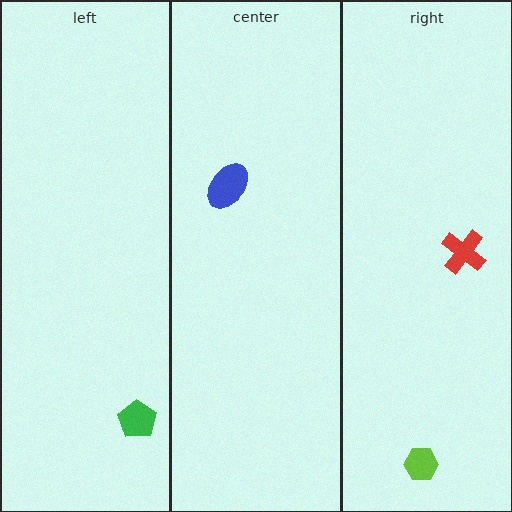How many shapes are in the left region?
1.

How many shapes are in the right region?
2.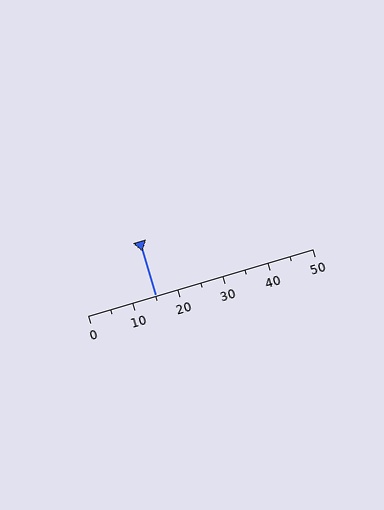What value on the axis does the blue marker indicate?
The marker indicates approximately 15.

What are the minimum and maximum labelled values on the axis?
The axis runs from 0 to 50.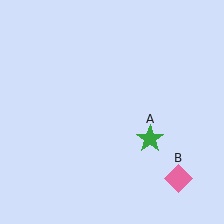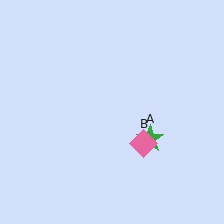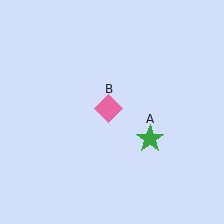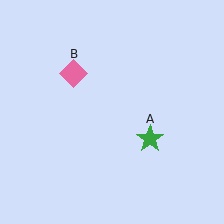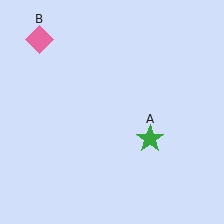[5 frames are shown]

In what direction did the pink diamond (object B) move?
The pink diamond (object B) moved up and to the left.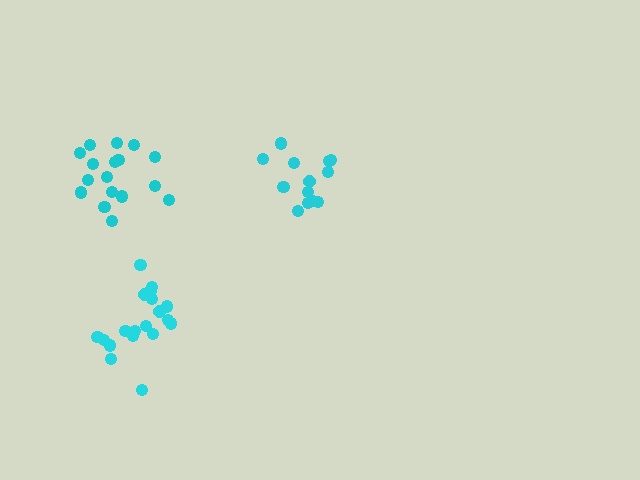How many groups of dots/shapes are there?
There are 3 groups.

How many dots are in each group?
Group 1: 19 dots, Group 2: 13 dots, Group 3: 17 dots (49 total).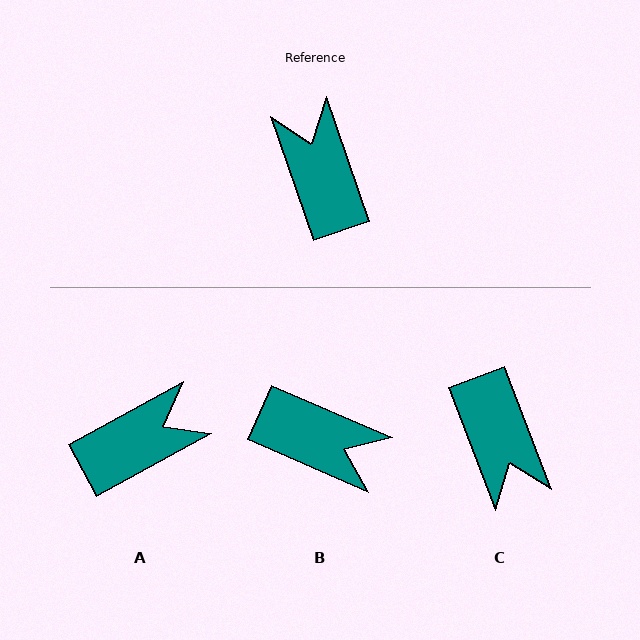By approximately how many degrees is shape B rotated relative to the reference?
Approximately 133 degrees clockwise.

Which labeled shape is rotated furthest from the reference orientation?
C, about 178 degrees away.